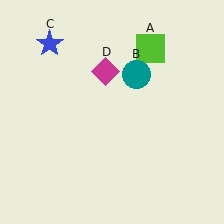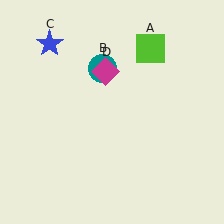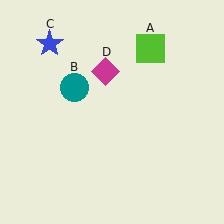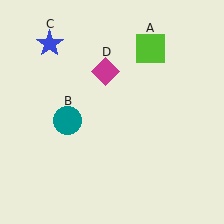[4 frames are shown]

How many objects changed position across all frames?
1 object changed position: teal circle (object B).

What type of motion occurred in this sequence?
The teal circle (object B) rotated counterclockwise around the center of the scene.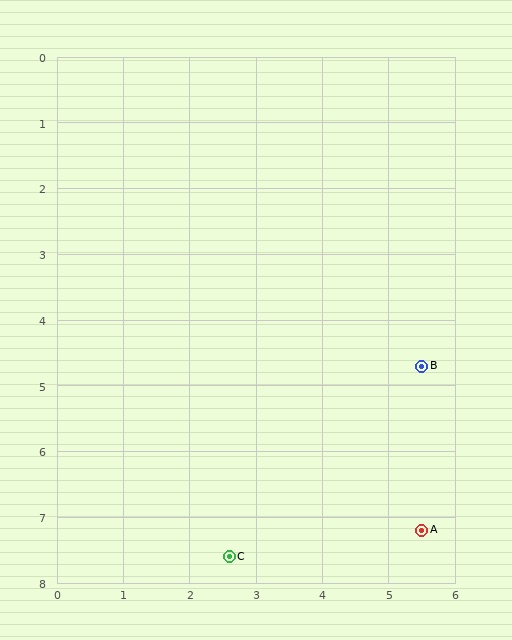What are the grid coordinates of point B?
Point B is at approximately (5.5, 4.7).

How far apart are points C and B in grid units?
Points C and B are about 4.1 grid units apart.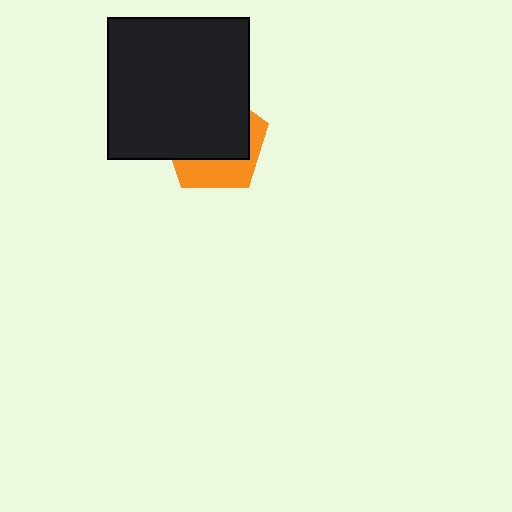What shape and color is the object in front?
The object in front is a black square.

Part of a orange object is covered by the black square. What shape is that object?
It is a pentagon.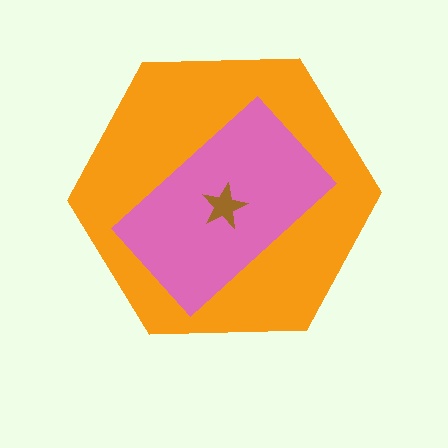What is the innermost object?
The brown star.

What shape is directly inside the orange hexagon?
The pink rectangle.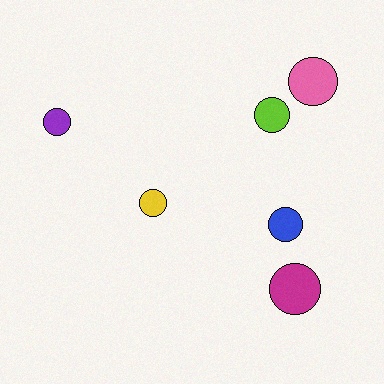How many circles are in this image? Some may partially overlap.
There are 6 circles.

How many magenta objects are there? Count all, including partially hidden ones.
There is 1 magenta object.